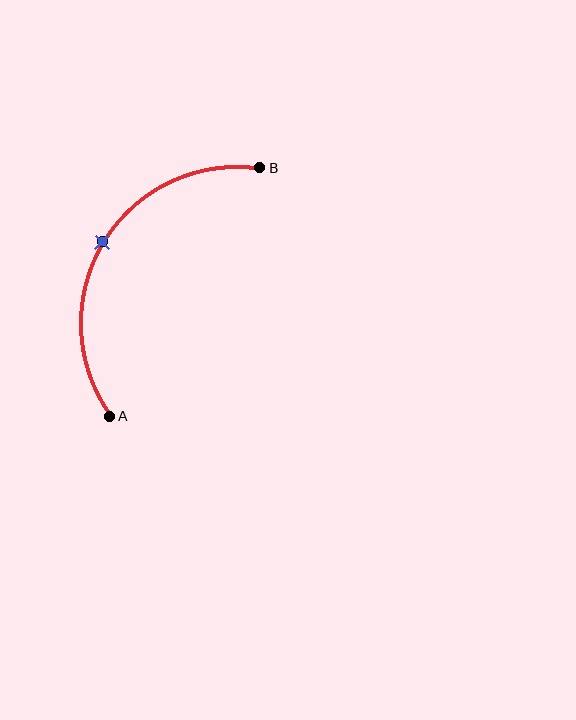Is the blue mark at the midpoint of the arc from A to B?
Yes. The blue mark lies on the arc at equal arc-length from both A and B — it is the arc midpoint.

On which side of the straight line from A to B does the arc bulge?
The arc bulges to the left of the straight line connecting A and B.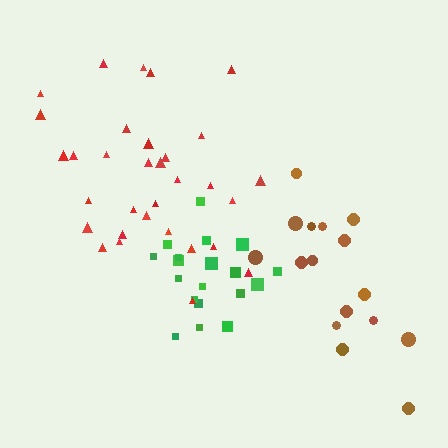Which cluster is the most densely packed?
Green.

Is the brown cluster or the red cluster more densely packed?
Red.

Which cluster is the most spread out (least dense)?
Brown.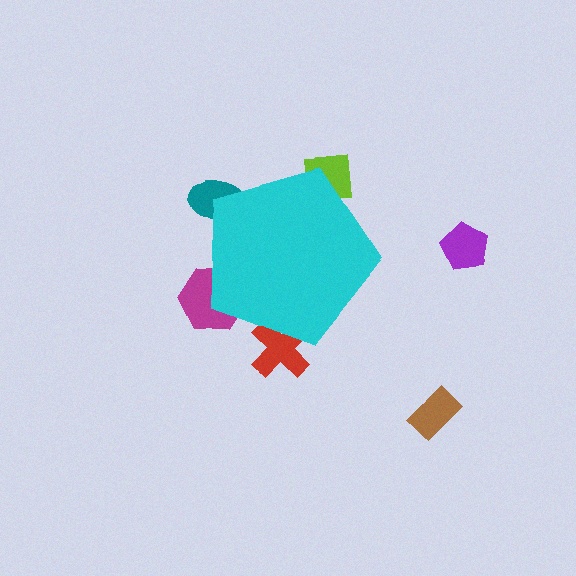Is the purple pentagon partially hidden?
No, the purple pentagon is fully visible.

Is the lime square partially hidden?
Yes, the lime square is partially hidden behind the cyan pentagon.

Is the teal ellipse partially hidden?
Yes, the teal ellipse is partially hidden behind the cyan pentagon.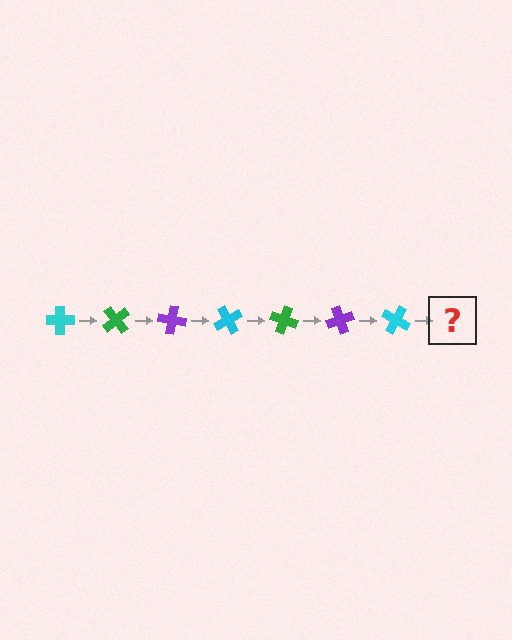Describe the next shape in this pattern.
It should be a green cross, rotated 350 degrees from the start.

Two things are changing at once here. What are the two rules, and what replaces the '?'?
The two rules are that it rotates 50 degrees each step and the color cycles through cyan, green, and purple. The '?' should be a green cross, rotated 350 degrees from the start.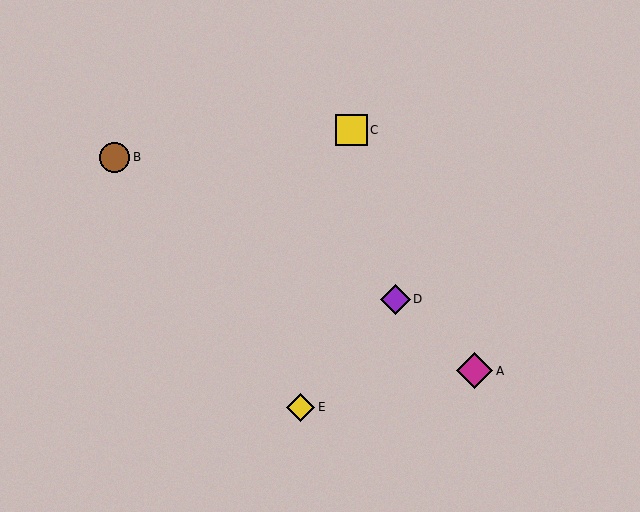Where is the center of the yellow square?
The center of the yellow square is at (351, 130).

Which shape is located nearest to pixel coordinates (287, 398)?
The yellow diamond (labeled E) at (301, 407) is nearest to that location.